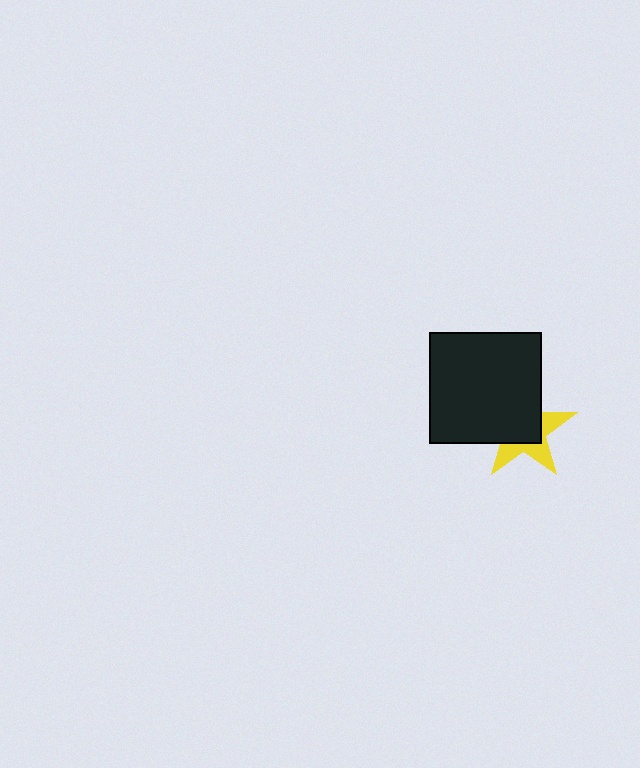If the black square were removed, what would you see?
You would see the complete yellow star.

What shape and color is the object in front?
The object in front is a black square.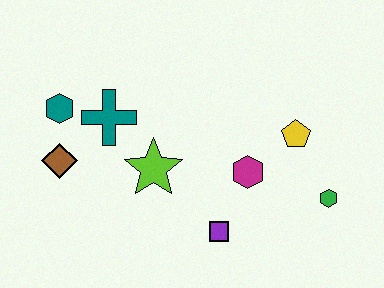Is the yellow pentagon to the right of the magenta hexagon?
Yes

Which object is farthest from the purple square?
The teal hexagon is farthest from the purple square.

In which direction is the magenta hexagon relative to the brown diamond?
The magenta hexagon is to the right of the brown diamond.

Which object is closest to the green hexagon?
The yellow pentagon is closest to the green hexagon.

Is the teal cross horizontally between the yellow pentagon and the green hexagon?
No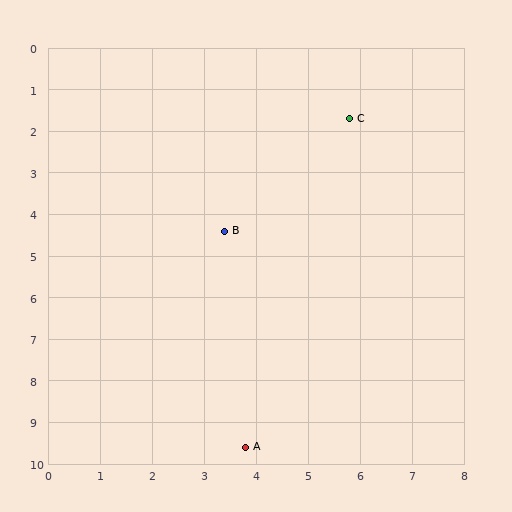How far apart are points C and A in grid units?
Points C and A are about 8.1 grid units apart.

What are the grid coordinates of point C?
Point C is at approximately (5.8, 1.7).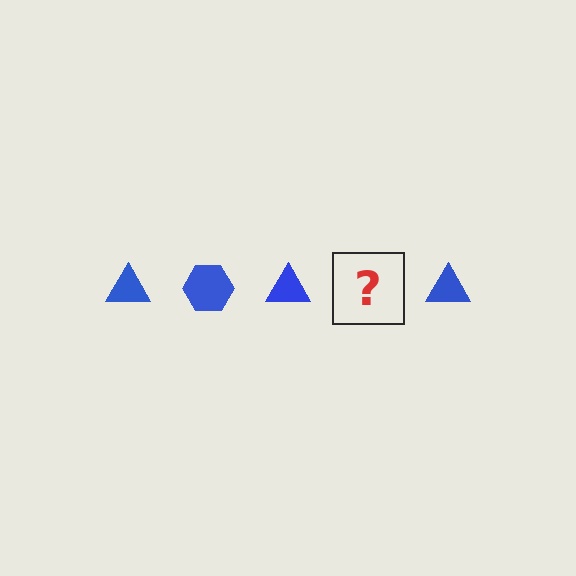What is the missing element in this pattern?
The missing element is a blue hexagon.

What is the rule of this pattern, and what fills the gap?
The rule is that the pattern cycles through triangle, hexagon shapes in blue. The gap should be filled with a blue hexagon.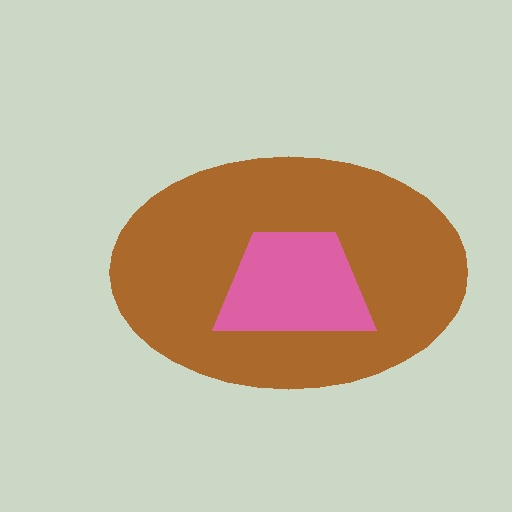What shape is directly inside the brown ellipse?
The pink trapezoid.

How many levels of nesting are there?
2.